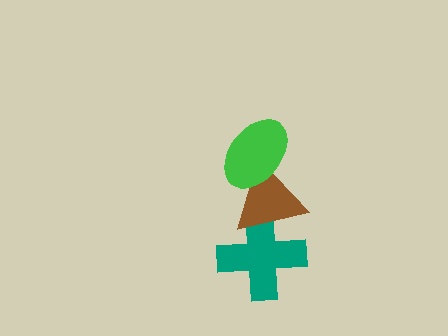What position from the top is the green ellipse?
The green ellipse is 1st from the top.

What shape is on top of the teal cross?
The brown triangle is on top of the teal cross.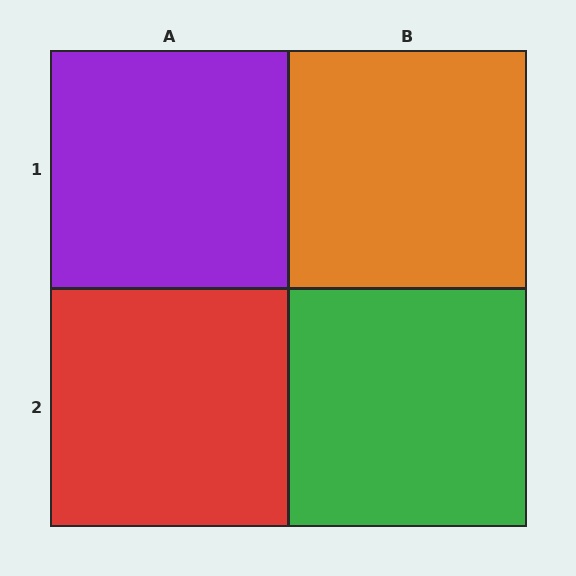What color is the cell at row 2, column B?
Green.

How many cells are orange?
1 cell is orange.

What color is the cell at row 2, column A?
Red.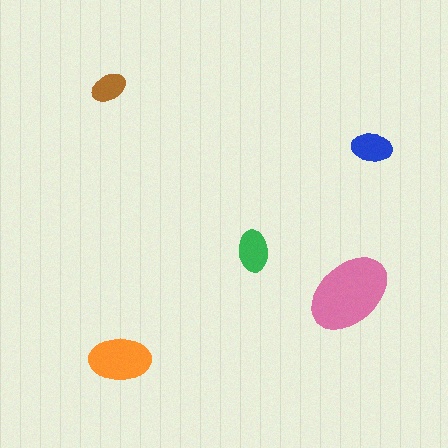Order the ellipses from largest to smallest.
the pink one, the orange one, the green one, the blue one, the brown one.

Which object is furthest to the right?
The blue ellipse is rightmost.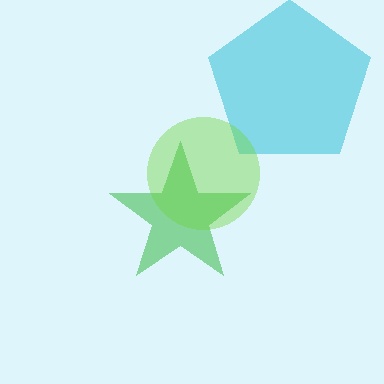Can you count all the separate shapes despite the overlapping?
Yes, there are 3 separate shapes.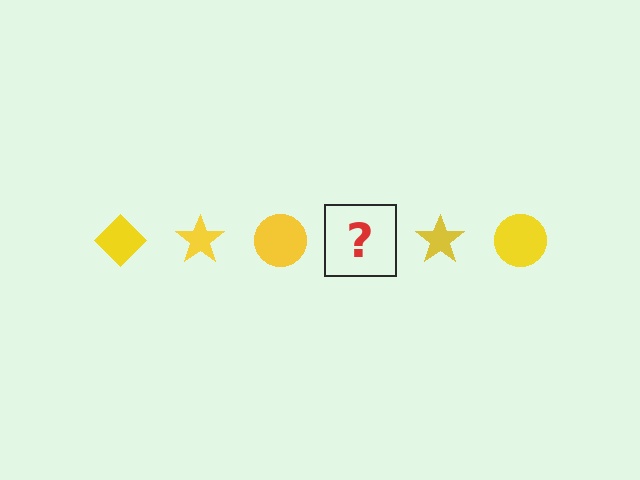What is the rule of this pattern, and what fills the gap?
The rule is that the pattern cycles through diamond, star, circle shapes in yellow. The gap should be filled with a yellow diamond.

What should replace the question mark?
The question mark should be replaced with a yellow diamond.